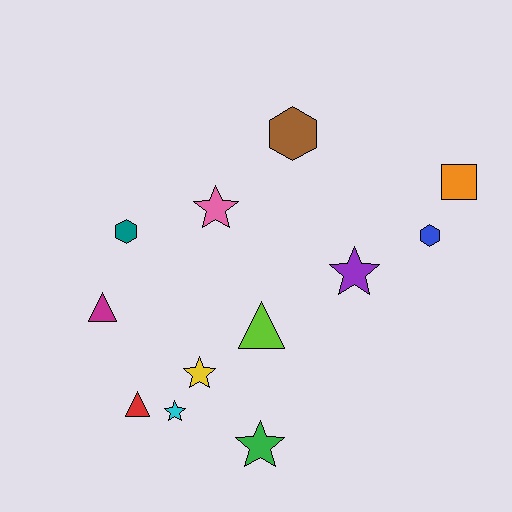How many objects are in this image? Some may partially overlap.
There are 12 objects.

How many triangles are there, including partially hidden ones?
There are 3 triangles.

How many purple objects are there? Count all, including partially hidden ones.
There is 1 purple object.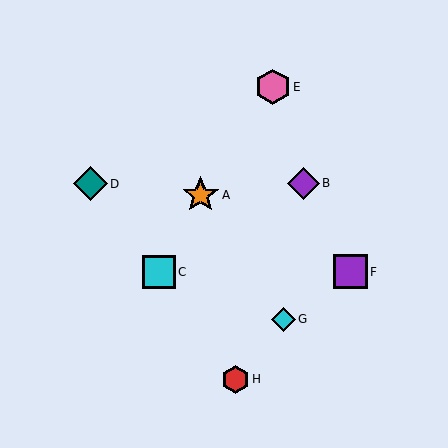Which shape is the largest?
The orange star (labeled A) is the largest.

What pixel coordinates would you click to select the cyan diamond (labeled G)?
Click at (283, 319) to select the cyan diamond G.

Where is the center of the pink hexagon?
The center of the pink hexagon is at (273, 87).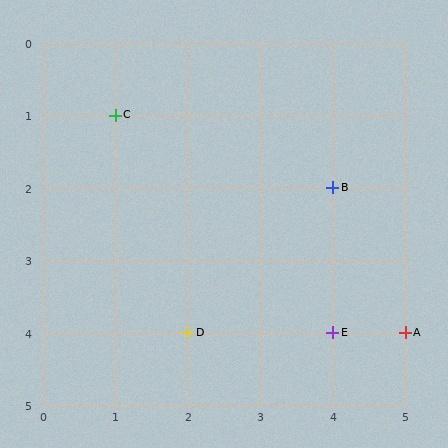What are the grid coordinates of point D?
Point D is at grid coordinates (2, 4).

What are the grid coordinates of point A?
Point A is at grid coordinates (5, 4).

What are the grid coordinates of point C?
Point C is at grid coordinates (1, 1).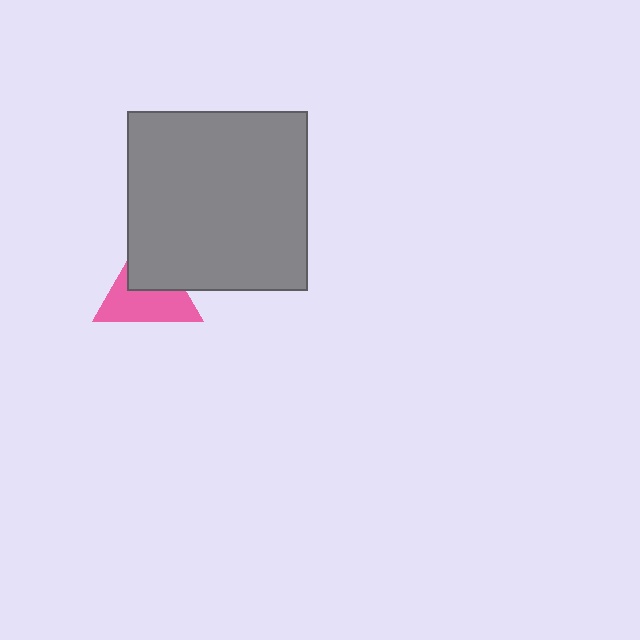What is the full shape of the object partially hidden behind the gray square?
The partially hidden object is a pink triangle.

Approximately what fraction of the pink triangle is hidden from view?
Roughly 42% of the pink triangle is hidden behind the gray square.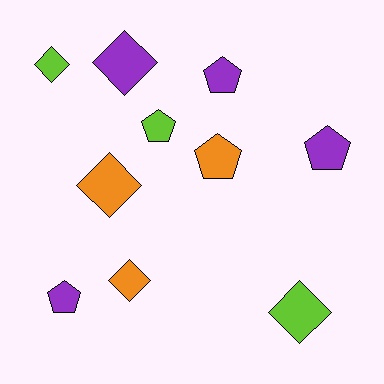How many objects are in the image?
There are 10 objects.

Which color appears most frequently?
Purple, with 4 objects.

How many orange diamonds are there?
There are 2 orange diamonds.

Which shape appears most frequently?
Diamond, with 5 objects.